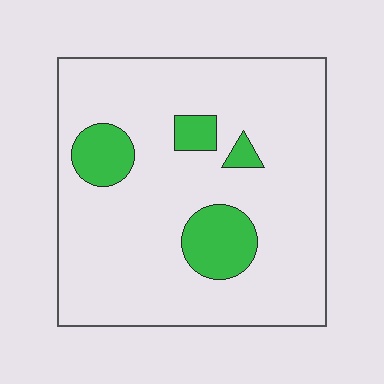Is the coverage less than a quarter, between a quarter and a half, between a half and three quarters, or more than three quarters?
Less than a quarter.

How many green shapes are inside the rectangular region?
4.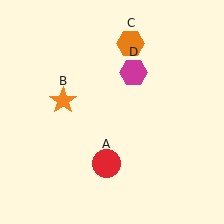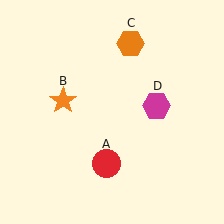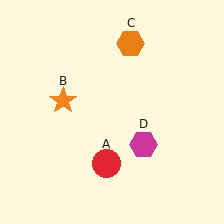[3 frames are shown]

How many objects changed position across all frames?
1 object changed position: magenta hexagon (object D).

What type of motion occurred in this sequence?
The magenta hexagon (object D) rotated clockwise around the center of the scene.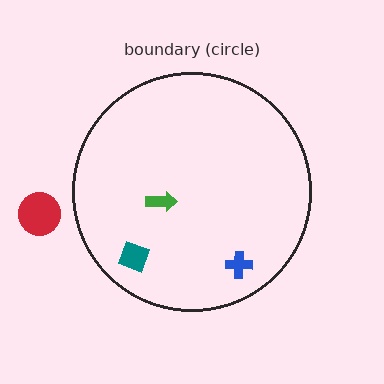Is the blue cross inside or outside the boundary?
Inside.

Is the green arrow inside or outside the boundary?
Inside.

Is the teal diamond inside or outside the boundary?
Inside.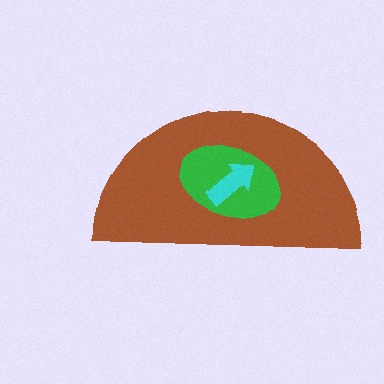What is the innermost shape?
The cyan arrow.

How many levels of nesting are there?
3.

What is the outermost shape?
The brown semicircle.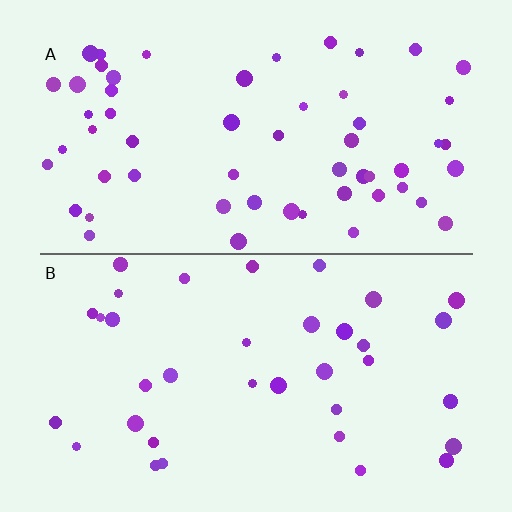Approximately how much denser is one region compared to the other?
Approximately 1.6× — region A over region B.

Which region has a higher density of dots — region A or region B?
A (the top).